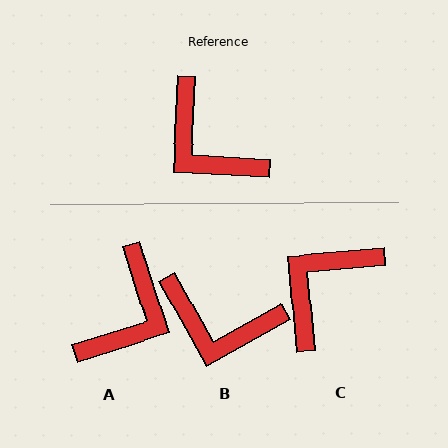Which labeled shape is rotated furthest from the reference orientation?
A, about 111 degrees away.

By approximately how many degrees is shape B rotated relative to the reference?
Approximately 32 degrees counter-clockwise.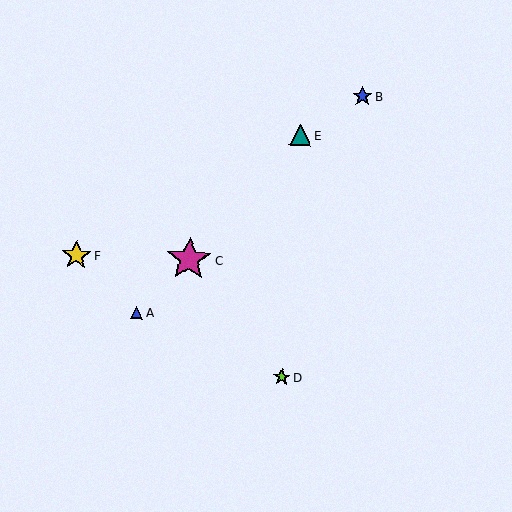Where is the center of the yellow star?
The center of the yellow star is at (76, 255).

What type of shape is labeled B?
Shape B is a blue star.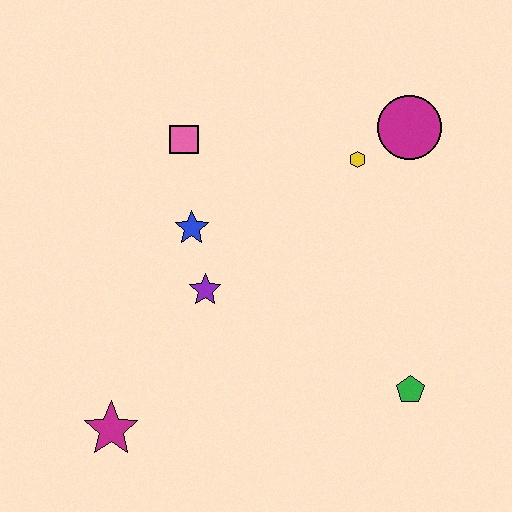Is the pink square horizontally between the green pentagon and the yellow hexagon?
No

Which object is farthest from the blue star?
The green pentagon is farthest from the blue star.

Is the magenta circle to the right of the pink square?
Yes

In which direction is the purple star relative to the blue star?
The purple star is below the blue star.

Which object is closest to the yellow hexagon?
The magenta circle is closest to the yellow hexagon.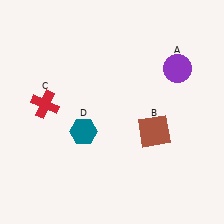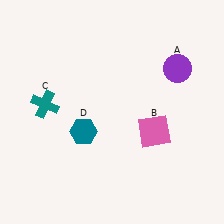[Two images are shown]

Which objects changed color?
B changed from brown to pink. C changed from red to teal.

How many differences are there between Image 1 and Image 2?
There are 2 differences between the two images.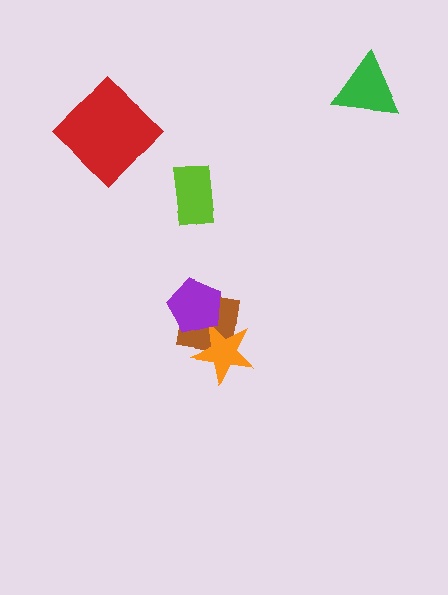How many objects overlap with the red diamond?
0 objects overlap with the red diamond.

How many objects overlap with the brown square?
2 objects overlap with the brown square.